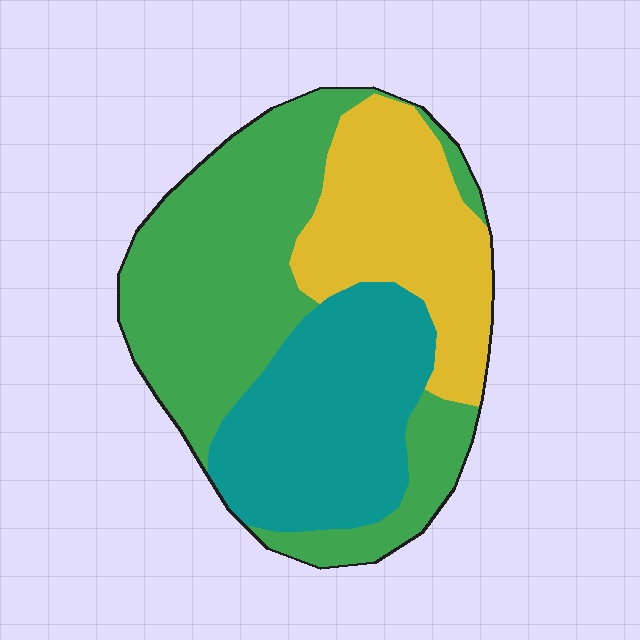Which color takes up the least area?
Yellow, at roughly 25%.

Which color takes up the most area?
Green, at roughly 45%.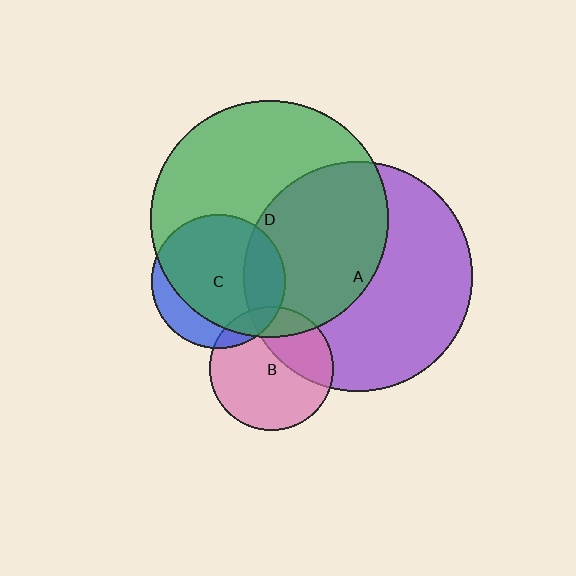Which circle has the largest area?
Circle D (green).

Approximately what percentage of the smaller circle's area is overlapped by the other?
Approximately 80%.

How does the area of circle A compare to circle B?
Approximately 3.4 times.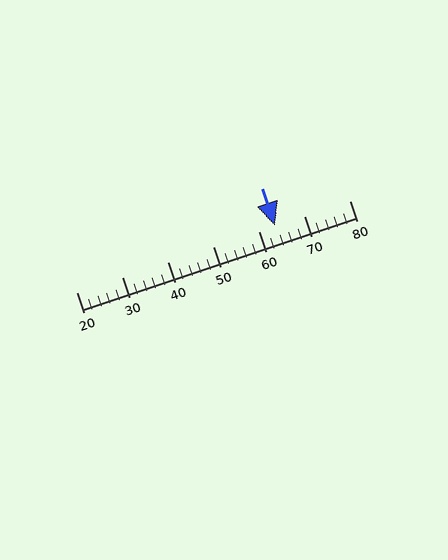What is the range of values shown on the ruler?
The ruler shows values from 20 to 80.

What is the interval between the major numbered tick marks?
The major tick marks are spaced 10 units apart.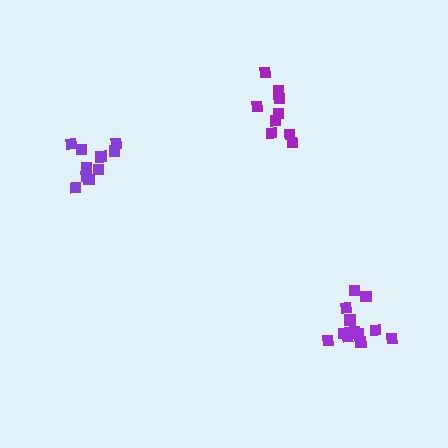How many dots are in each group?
Group 1: 10 dots, Group 2: 13 dots, Group 3: 10 dots (33 total).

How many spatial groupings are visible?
There are 3 spatial groupings.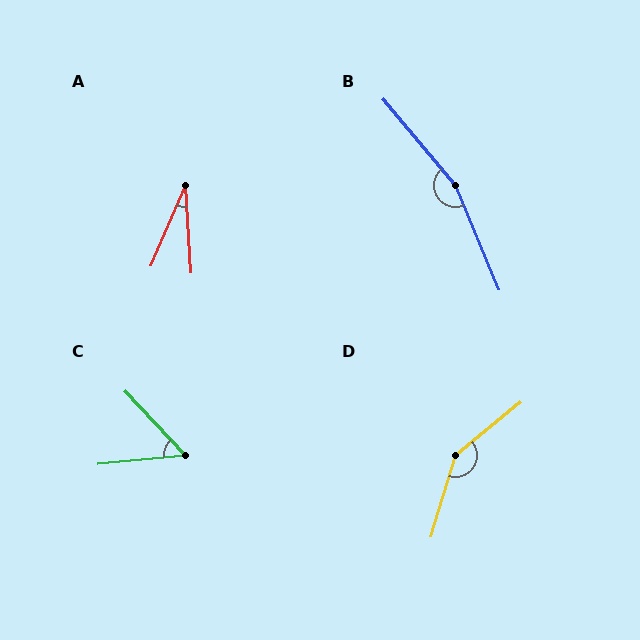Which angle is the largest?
B, at approximately 163 degrees.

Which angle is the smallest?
A, at approximately 27 degrees.